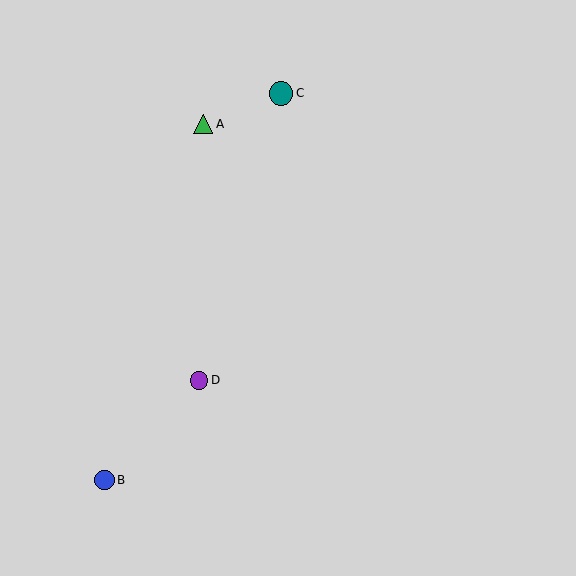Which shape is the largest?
The teal circle (labeled C) is the largest.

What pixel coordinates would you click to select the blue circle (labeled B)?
Click at (105, 480) to select the blue circle B.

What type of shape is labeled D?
Shape D is a purple circle.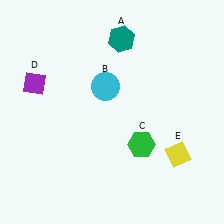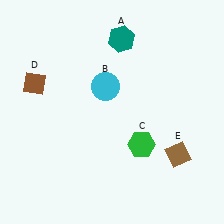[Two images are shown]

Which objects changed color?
D changed from purple to brown. E changed from yellow to brown.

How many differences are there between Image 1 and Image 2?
There are 2 differences between the two images.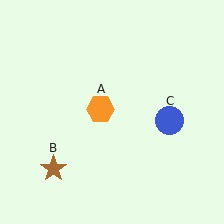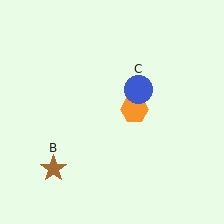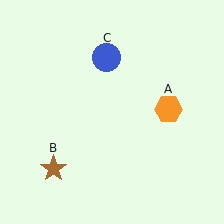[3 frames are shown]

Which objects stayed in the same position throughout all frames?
Brown star (object B) remained stationary.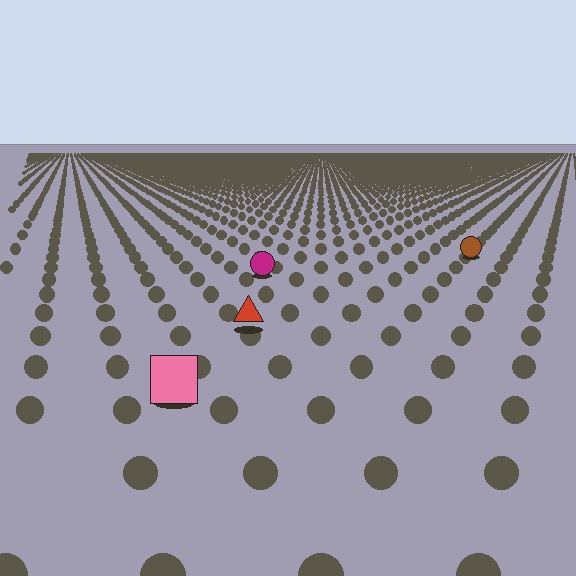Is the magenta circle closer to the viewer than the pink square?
No. The pink square is closer — you can tell from the texture gradient: the ground texture is coarser near it.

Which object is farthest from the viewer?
The brown circle is farthest from the viewer. It appears smaller and the ground texture around it is denser.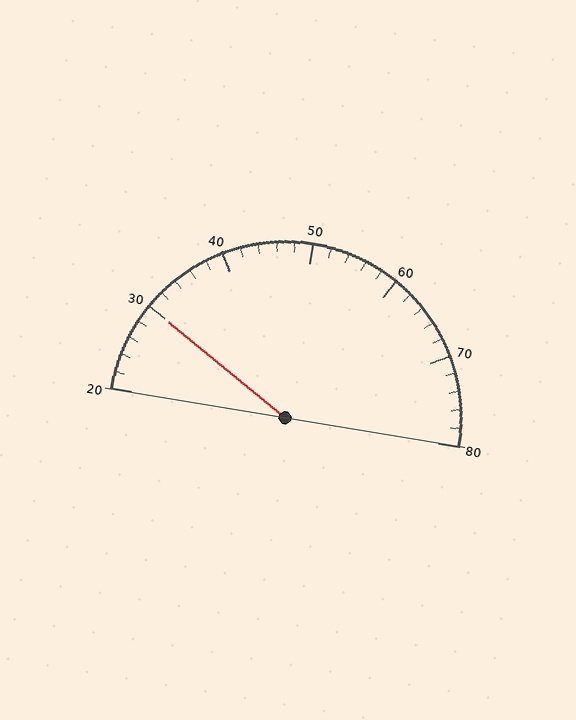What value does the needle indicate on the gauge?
The needle indicates approximately 30.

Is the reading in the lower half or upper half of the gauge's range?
The reading is in the lower half of the range (20 to 80).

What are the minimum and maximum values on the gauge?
The gauge ranges from 20 to 80.